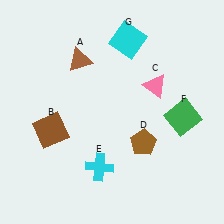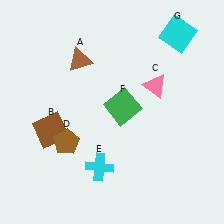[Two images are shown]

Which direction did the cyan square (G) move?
The cyan square (G) moved right.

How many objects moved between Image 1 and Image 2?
3 objects moved between the two images.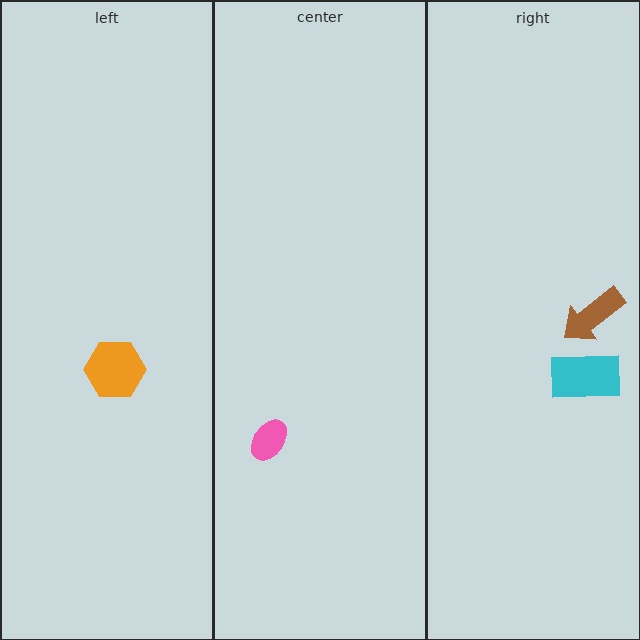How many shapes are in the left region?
1.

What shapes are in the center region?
The pink ellipse.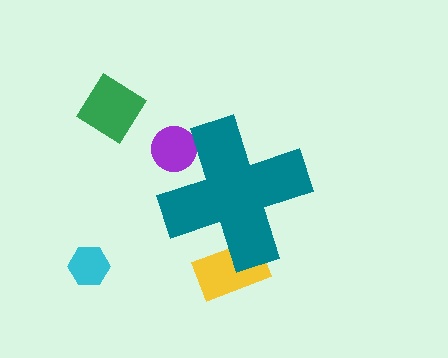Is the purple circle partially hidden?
Yes, the purple circle is partially hidden behind the teal cross.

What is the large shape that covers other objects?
A teal cross.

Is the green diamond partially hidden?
No, the green diamond is fully visible.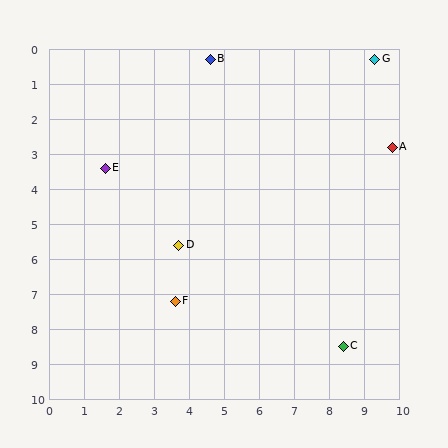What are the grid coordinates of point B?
Point B is at approximately (4.6, 0.3).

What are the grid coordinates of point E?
Point E is at approximately (1.6, 3.4).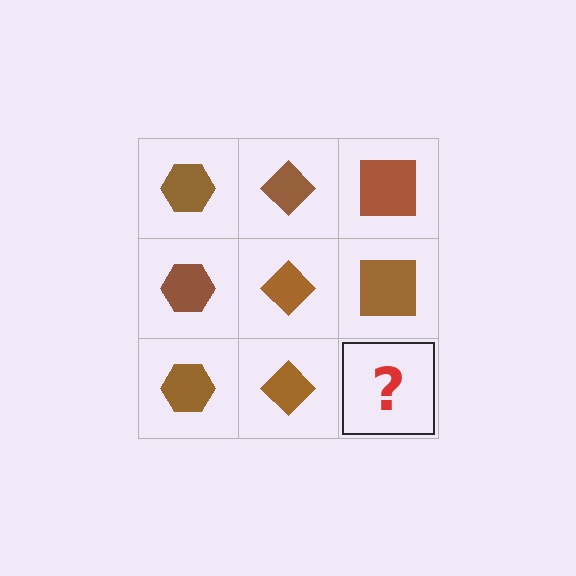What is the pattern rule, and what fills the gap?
The rule is that each column has a consistent shape. The gap should be filled with a brown square.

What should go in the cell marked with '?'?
The missing cell should contain a brown square.